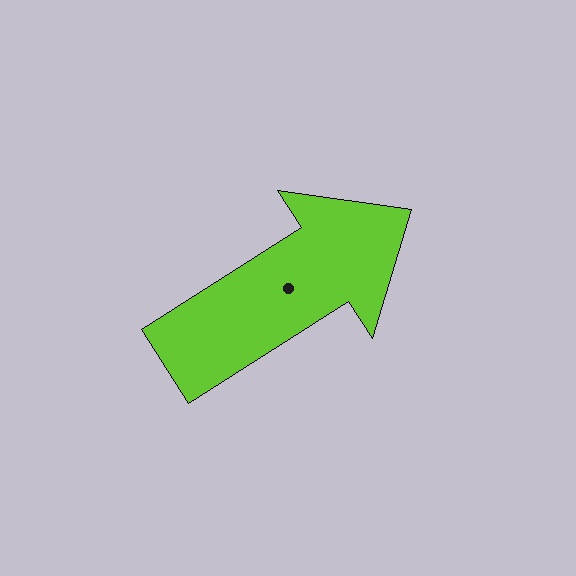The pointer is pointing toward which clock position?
Roughly 2 o'clock.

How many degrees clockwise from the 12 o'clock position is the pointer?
Approximately 57 degrees.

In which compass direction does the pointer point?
Northeast.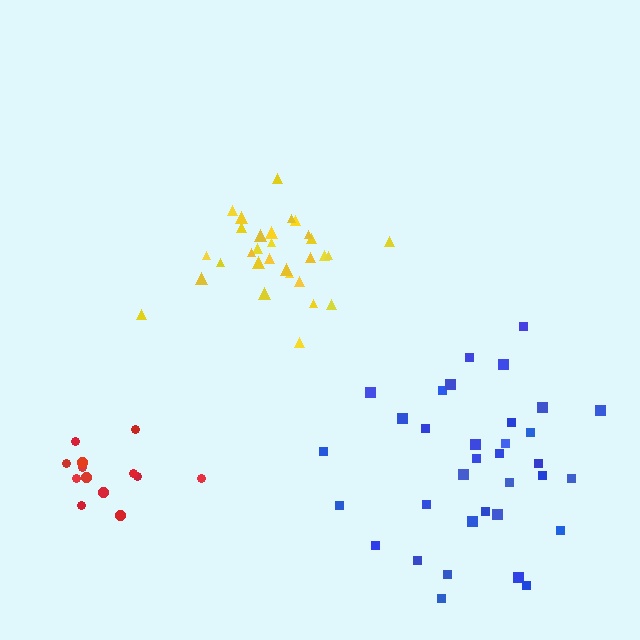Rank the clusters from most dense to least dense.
yellow, red, blue.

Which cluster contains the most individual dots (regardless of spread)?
Blue (34).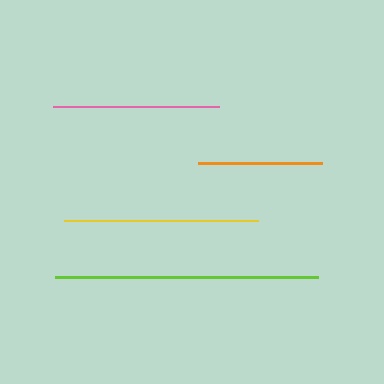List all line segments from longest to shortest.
From longest to shortest: lime, yellow, pink, orange.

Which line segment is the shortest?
The orange line is the shortest at approximately 124 pixels.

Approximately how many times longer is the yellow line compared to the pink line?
The yellow line is approximately 1.2 times the length of the pink line.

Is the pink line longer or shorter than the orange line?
The pink line is longer than the orange line.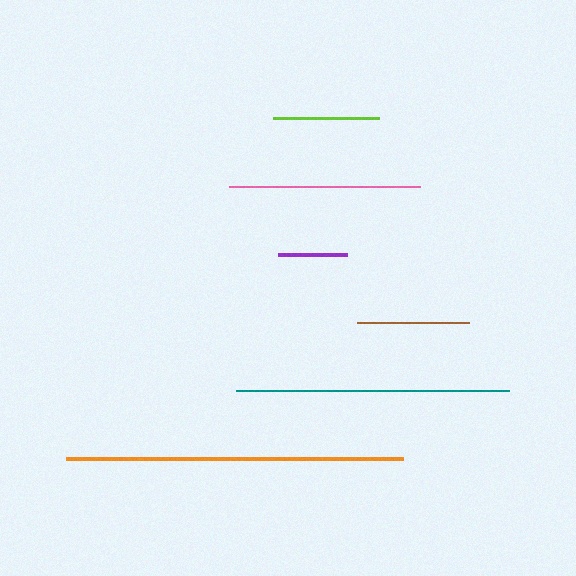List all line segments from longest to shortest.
From longest to shortest: orange, teal, pink, brown, lime, purple.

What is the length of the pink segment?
The pink segment is approximately 191 pixels long.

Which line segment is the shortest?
The purple line is the shortest at approximately 69 pixels.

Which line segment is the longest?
The orange line is the longest at approximately 337 pixels.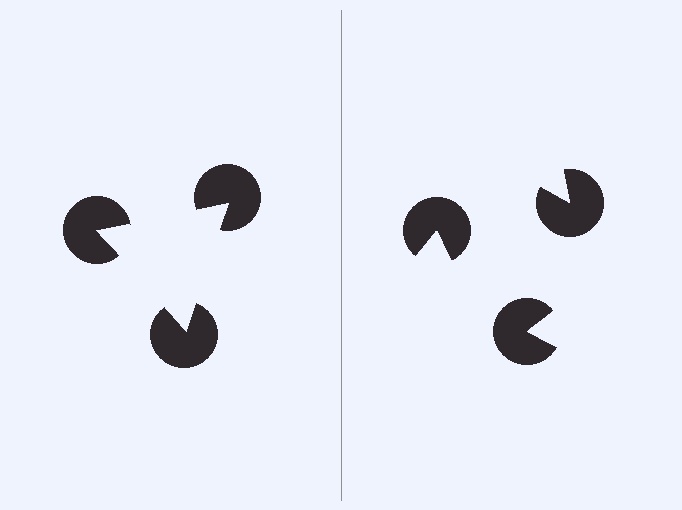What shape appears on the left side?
An illusory triangle.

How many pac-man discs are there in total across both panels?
6 — 3 on each side.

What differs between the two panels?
The pac-man discs are positioned identically on both sides; only the wedge orientations differ. On the left they align to a triangle; on the right they are misaligned.